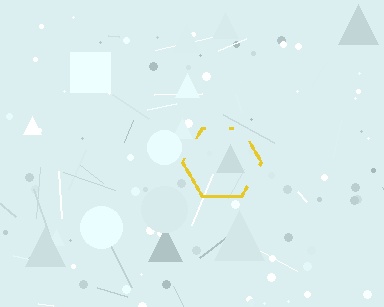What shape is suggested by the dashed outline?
The dashed outline suggests a hexagon.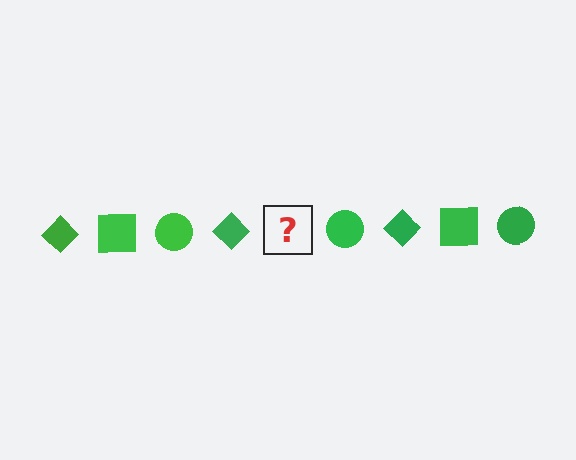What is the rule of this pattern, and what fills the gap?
The rule is that the pattern cycles through diamond, square, circle shapes in green. The gap should be filled with a green square.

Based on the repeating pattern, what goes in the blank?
The blank should be a green square.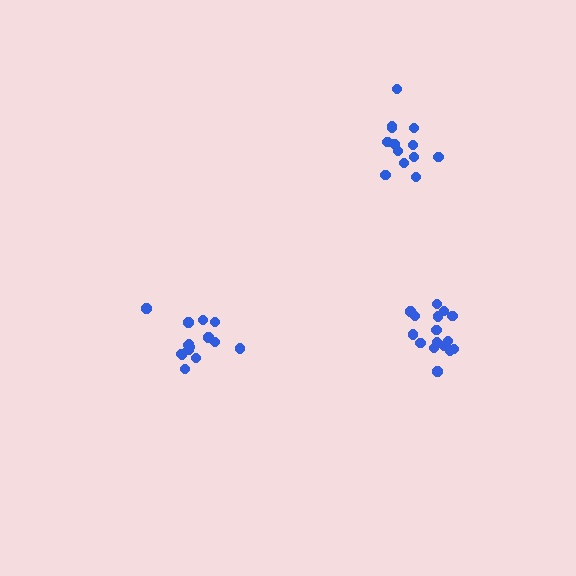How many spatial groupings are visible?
There are 3 spatial groupings.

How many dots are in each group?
Group 1: 13 dots, Group 2: 17 dots, Group 3: 15 dots (45 total).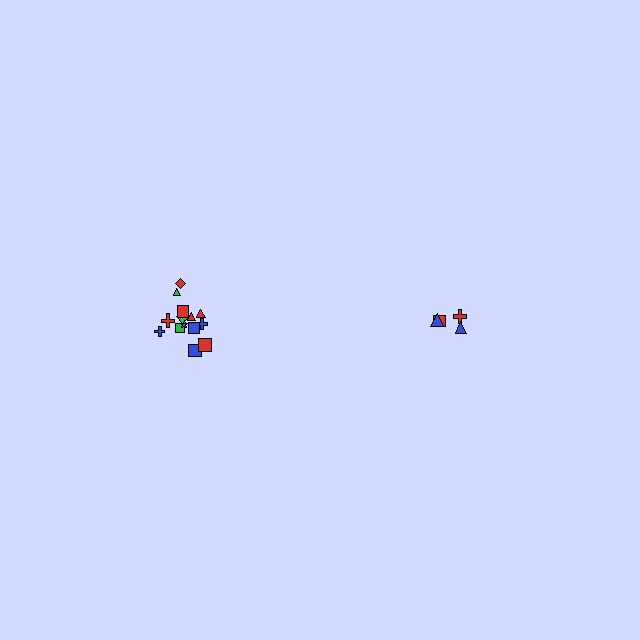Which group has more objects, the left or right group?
The left group.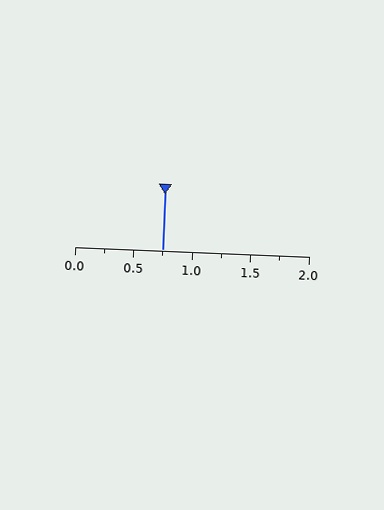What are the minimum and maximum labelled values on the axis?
The axis runs from 0.0 to 2.0.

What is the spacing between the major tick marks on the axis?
The major ticks are spaced 0.5 apart.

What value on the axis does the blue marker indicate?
The marker indicates approximately 0.75.